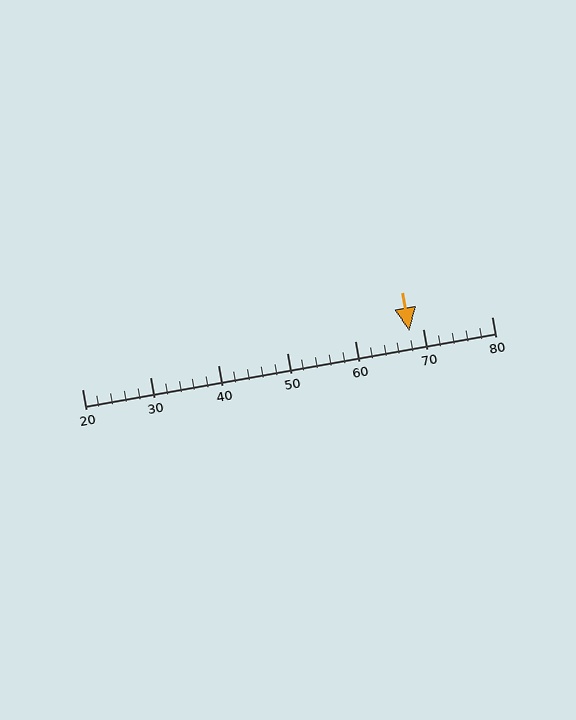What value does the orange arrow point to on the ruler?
The orange arrow points to approximately 68.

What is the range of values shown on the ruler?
The ruler shows values from 20 to 80.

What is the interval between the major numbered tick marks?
The major tick marks are spaced 10 units apart.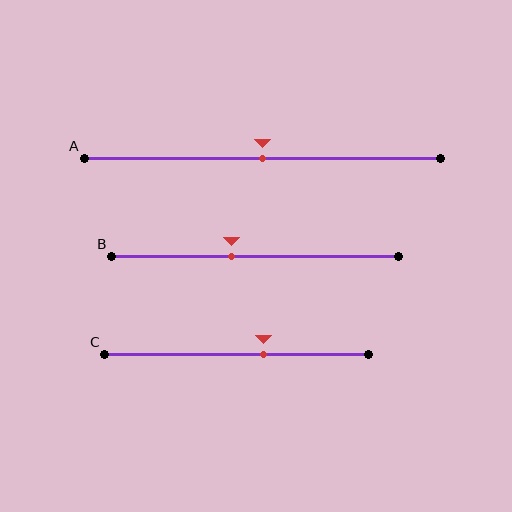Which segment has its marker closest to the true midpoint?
Segment A has its marker closest to the true midpoint.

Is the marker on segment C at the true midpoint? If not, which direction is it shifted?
No, the marker on segment C is shifted to the right by about 10% of the segment length.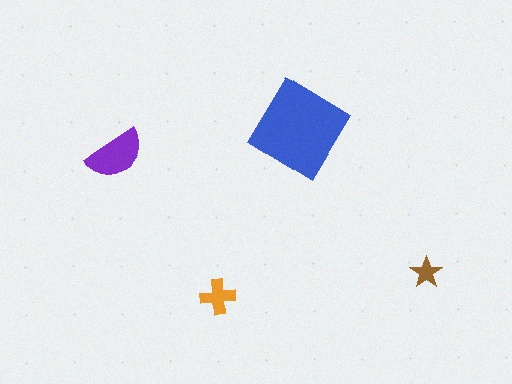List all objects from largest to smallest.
The blue diamond, the purple semicircle, the orange cross, the brown star.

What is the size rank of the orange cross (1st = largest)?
3rd.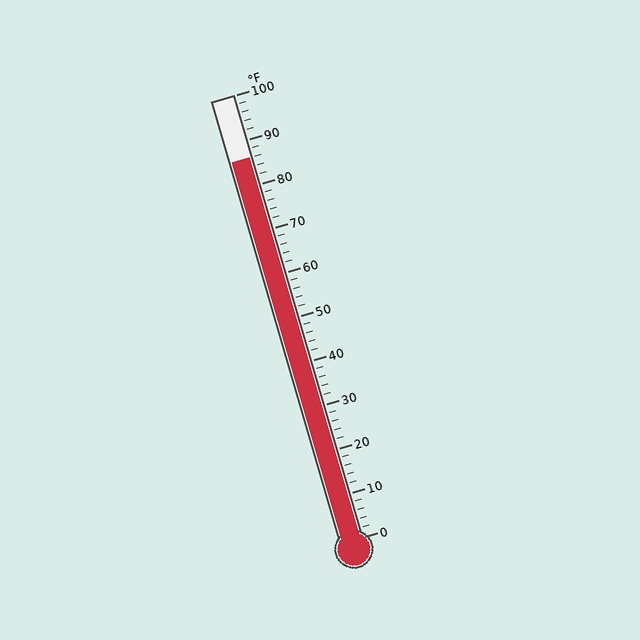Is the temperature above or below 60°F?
The temperature is above 60°F.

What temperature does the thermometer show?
The thermometer shows approximately 86°F.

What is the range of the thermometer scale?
The thermometer scale ranges from 0°F to 100°F.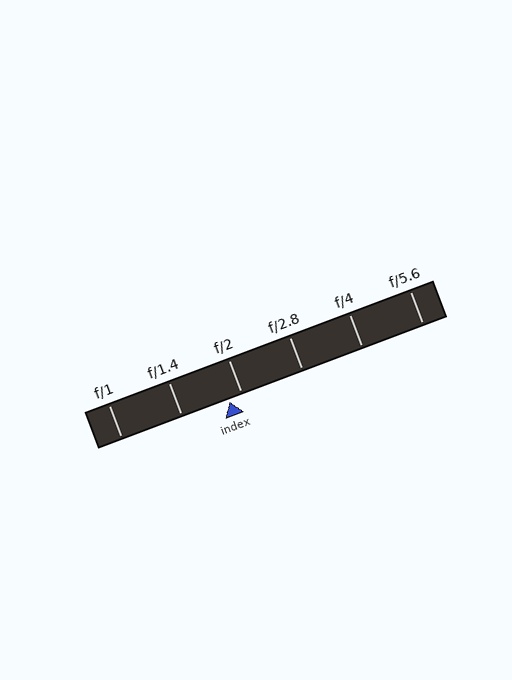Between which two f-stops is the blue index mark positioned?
The index mark is between f/1.4 and f/2.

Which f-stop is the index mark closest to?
The index mark is closest to f/2.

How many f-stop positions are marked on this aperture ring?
There are 6 f-stop positions marked.